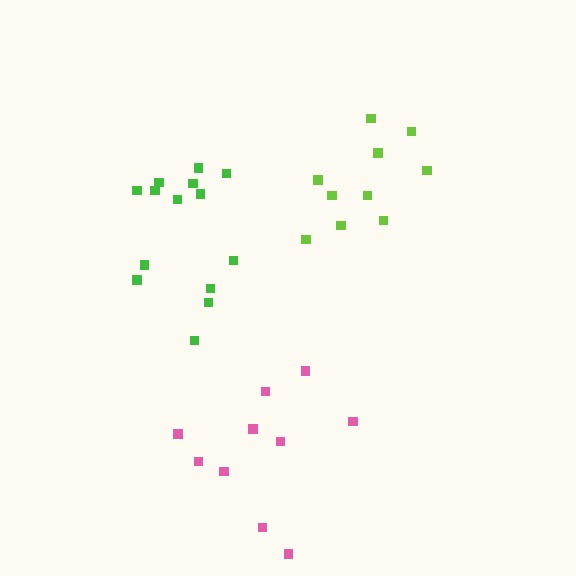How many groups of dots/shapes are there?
There are 3 groups.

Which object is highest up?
The lime cluster is topmost.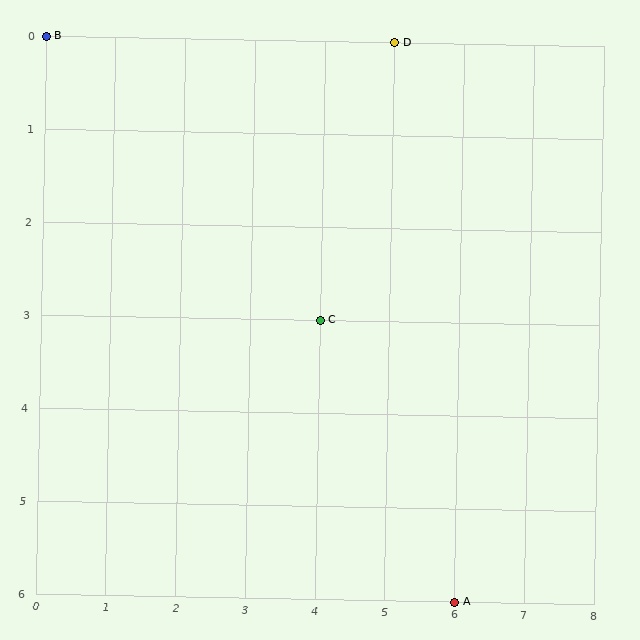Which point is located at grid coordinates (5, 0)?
Point D is at (5, 0).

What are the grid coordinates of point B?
Point B is at grid coordinates (0, 0).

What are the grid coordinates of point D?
Point D is at grid coordinates (5, 0).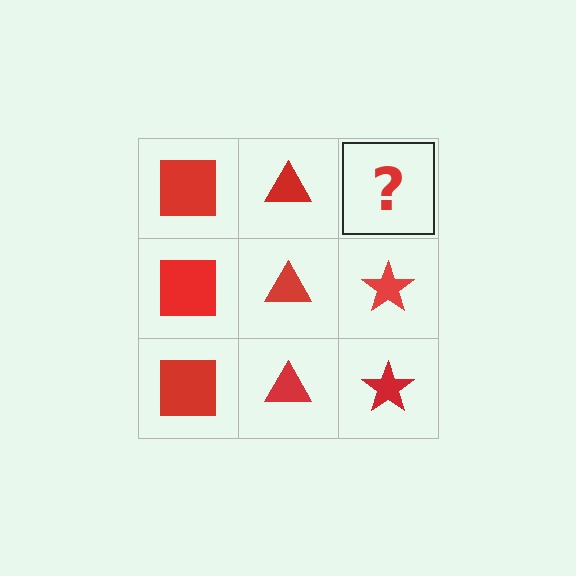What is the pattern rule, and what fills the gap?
The rule is that each column has a consistent shape. The gap should be filled with a red star.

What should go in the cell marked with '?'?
The missing cell should contain a red star.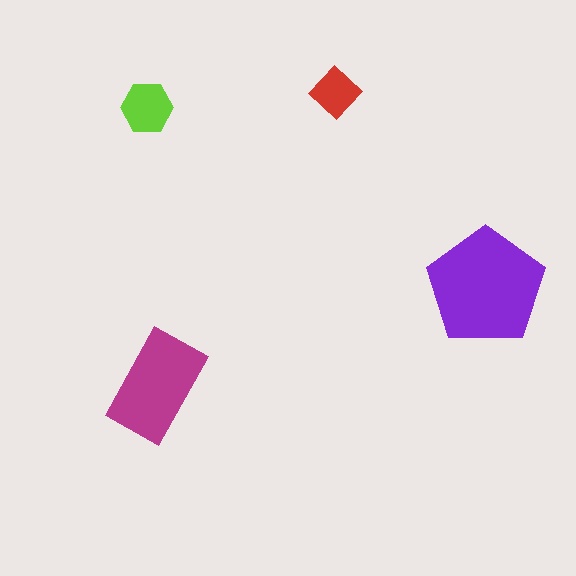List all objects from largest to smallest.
The purple pentagon, the magenta rectangle, the lime hexagon, the red diamond.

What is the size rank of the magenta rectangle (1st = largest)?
2nd.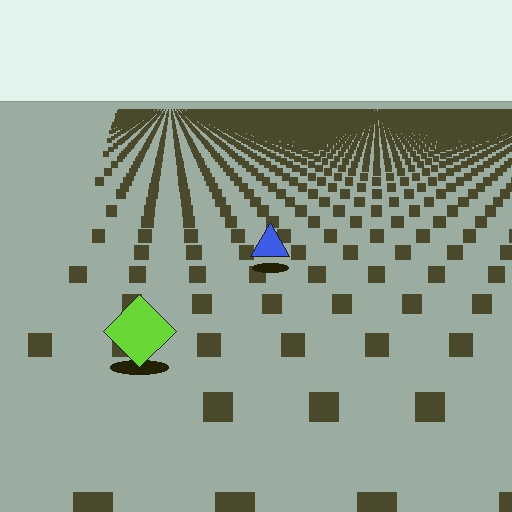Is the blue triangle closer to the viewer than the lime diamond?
No. The lime diamond is closer — you can tell from the texture gradient: the ground texture is coarser near it.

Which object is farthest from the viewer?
The blue triangle is farthest from the viewer. It appears smaller and the ground texture around it is denser.